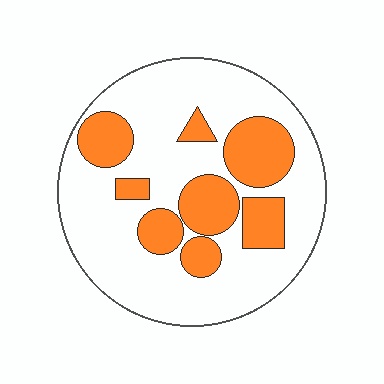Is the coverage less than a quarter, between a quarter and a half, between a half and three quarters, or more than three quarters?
Between a quarter and a half.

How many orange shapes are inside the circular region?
8.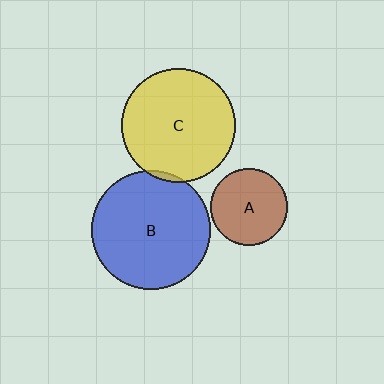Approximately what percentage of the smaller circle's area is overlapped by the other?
Approximately 5%.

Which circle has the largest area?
Circle B (blue).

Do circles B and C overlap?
Yes.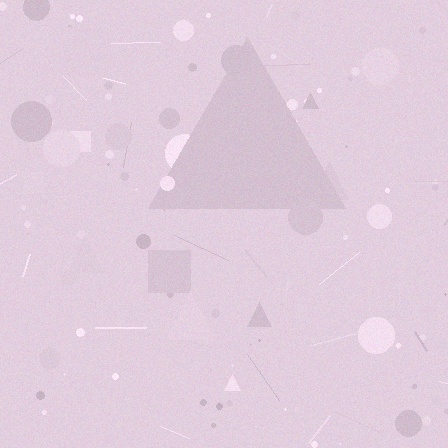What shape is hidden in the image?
A triangle is hidden in the image.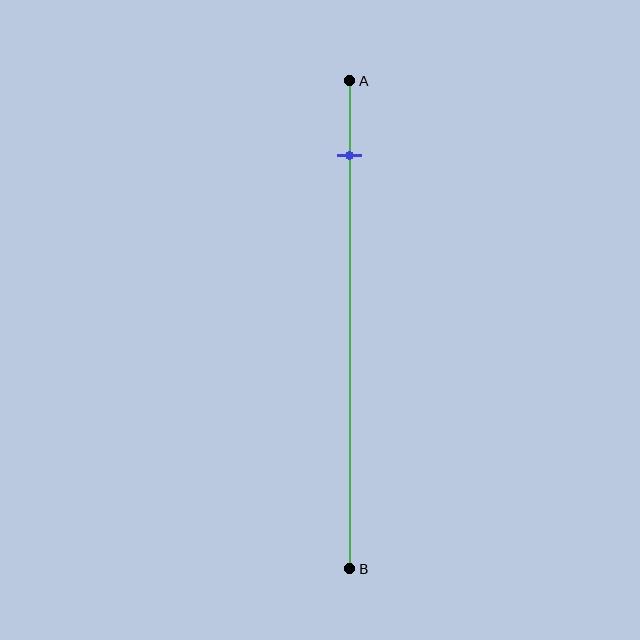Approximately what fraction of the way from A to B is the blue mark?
The blue mark is approximately 15% of the way from A to B.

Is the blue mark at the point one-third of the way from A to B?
No, the mark is at about 15% from A, not at the 33% one-third point.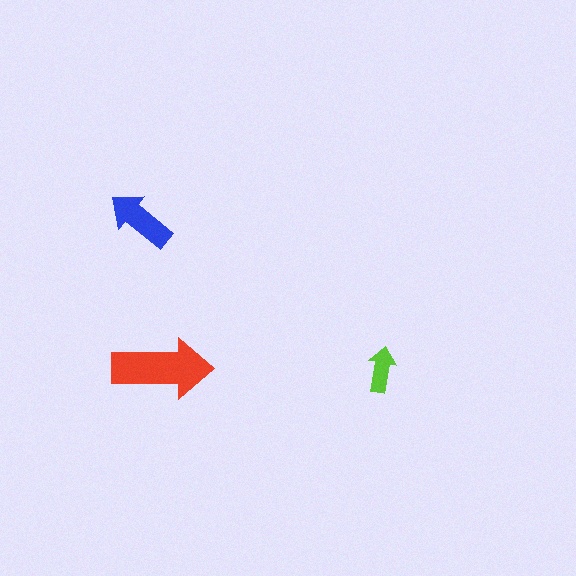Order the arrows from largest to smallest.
the red one, the blue one, the lime one.